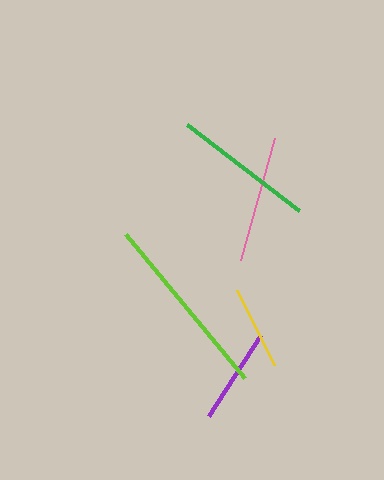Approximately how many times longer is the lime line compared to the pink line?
The lime line is approximately 1.5 times the length of the pink line.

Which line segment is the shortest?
The yellow line is the shortest at approximately 84 pixels.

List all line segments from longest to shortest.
From longest to shortest: lime, green, pink, purple, yellow.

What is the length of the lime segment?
The lime segment is approximately 187 pixels long.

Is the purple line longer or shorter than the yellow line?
The purple line is longer than the yellow line.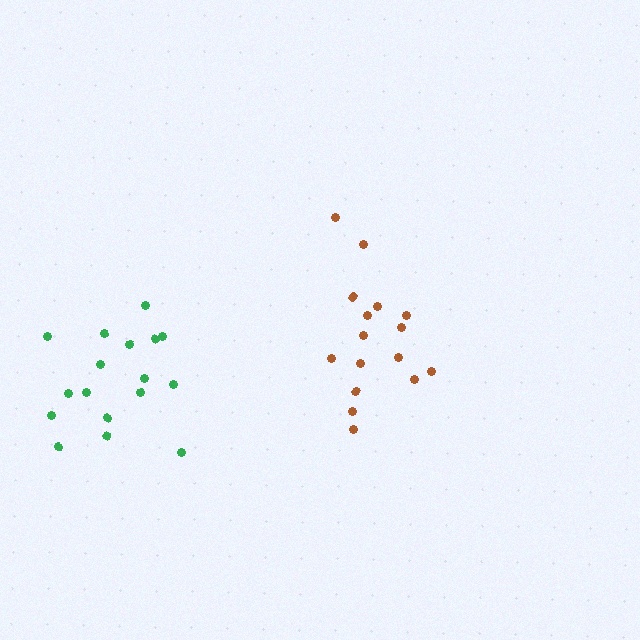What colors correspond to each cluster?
The clusters are colored: brown, green.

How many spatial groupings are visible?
There are 2 spatial groupings.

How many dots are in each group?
Group 1: 16 dots, Group 2: 17 dots (33 total).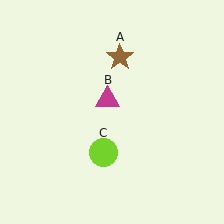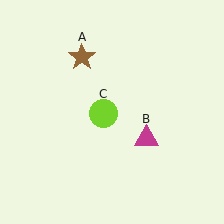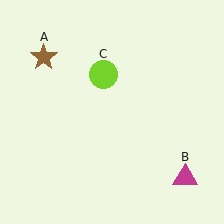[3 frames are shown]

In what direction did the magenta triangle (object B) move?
The magenta triangle (object B) moved down and to the right.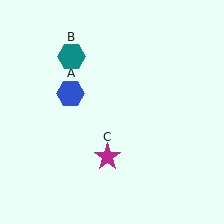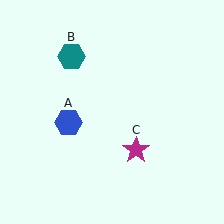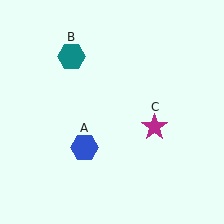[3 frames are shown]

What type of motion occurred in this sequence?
The blue hexagon (object A), magenta star (object C) rotated counterclockwise around the center of the scene.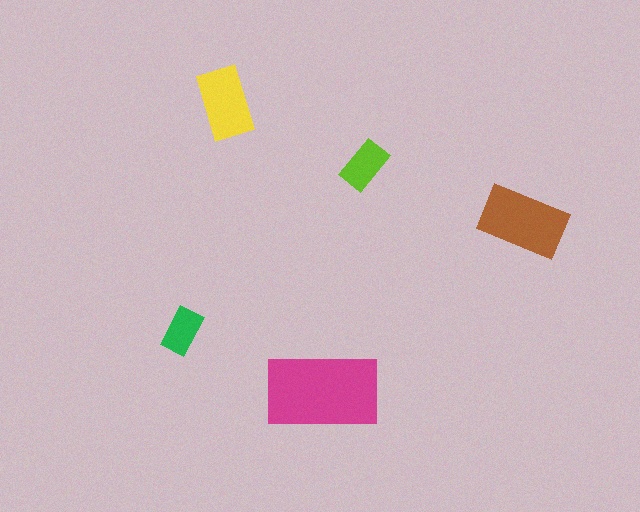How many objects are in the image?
There are 5 objects in the image.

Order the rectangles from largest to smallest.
the magenta one, the brown one, the yellow one, the lime one, the green one.